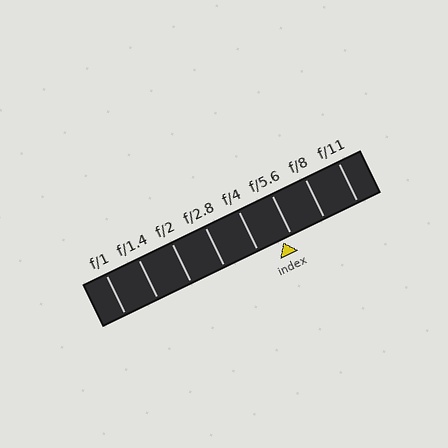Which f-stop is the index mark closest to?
The index mark is closest to f/5.6.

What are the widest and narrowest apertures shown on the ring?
The widest aperture shown is f/1 and the narrowest is f/11.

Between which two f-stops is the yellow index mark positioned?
The index mark is between f/4 and f/5.6.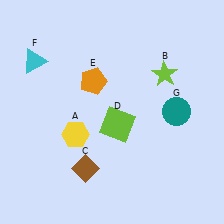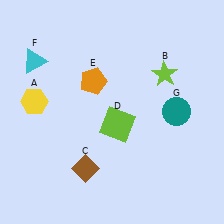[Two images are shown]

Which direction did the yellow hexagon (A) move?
The yellow hexagon (A) moved left.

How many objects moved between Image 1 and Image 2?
1 object moved between the two images.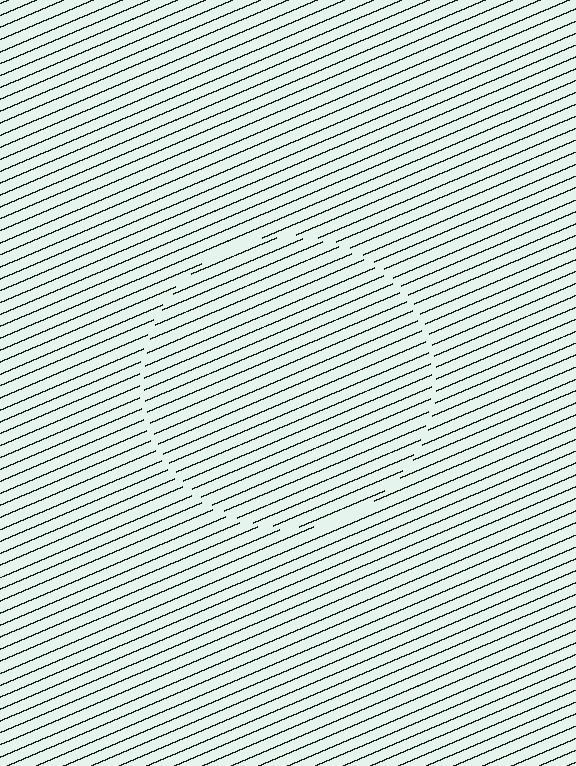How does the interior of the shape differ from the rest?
The interior of the shape contains the same grating, shifted by half a period — the contour is defined by the phase discontinuity where line-ends from the inner and outer gratings abut.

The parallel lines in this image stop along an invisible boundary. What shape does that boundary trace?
An illusory circle. The interior of the shape contains the same grating, shifted by half a period — the contour is defined by the phase discontinuity where line-ends from the inner and outer gratings abut.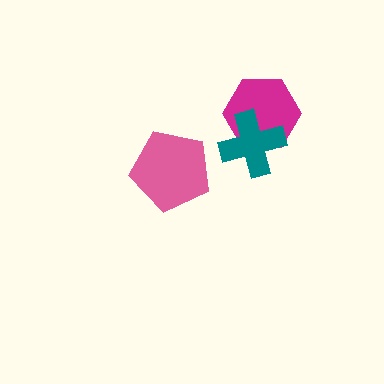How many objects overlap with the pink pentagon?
0 objects overlap with the pink pentagon.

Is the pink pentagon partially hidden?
No, no other shape covers it.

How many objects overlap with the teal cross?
1 object overlaps with the teal cross.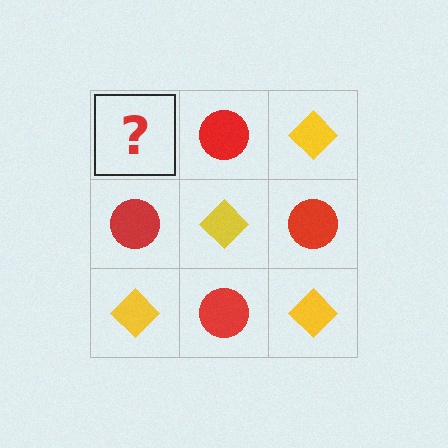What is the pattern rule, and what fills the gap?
The rule is that it alternates yellow diamond and red circle in a checkerboard pattern. The gap should be filled with a yellow diamond.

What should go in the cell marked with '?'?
The missing cell should contain a yellow diamond.